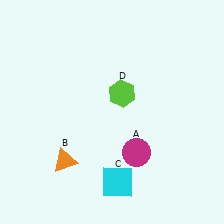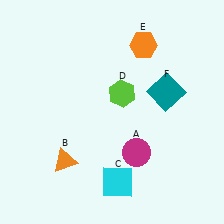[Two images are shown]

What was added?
An orange hexagon (E), a teal square (F) were added in Image 2.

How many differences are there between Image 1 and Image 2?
There are 2 differences between the two images.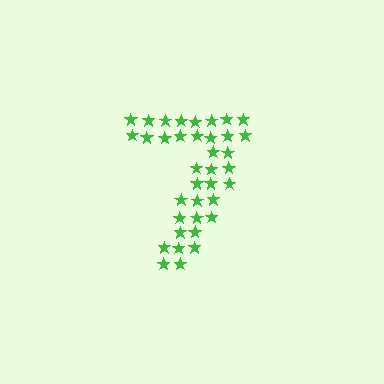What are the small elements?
The small elements are stars.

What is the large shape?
The large shape is the digit 7.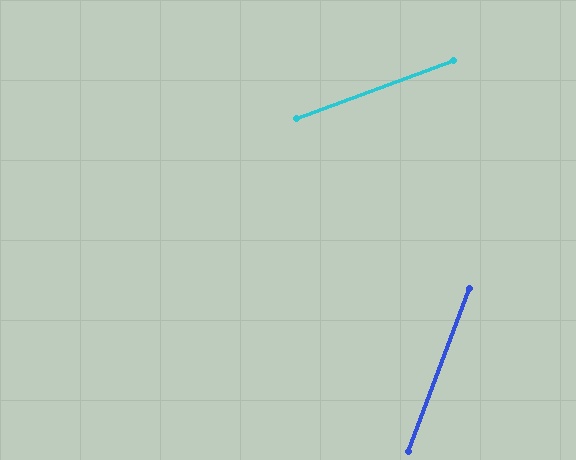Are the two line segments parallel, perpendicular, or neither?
Neither parallel nor perpendicular — they differ by about 49°.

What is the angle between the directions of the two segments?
Approximately 49 degrees.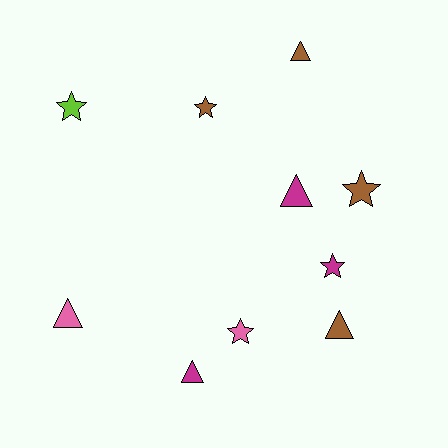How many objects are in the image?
There are 10 objects.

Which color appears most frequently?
Brown, with 4 objects.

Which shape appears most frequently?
Triangle, with 5 objects.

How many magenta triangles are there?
There are 2 magenta triangles.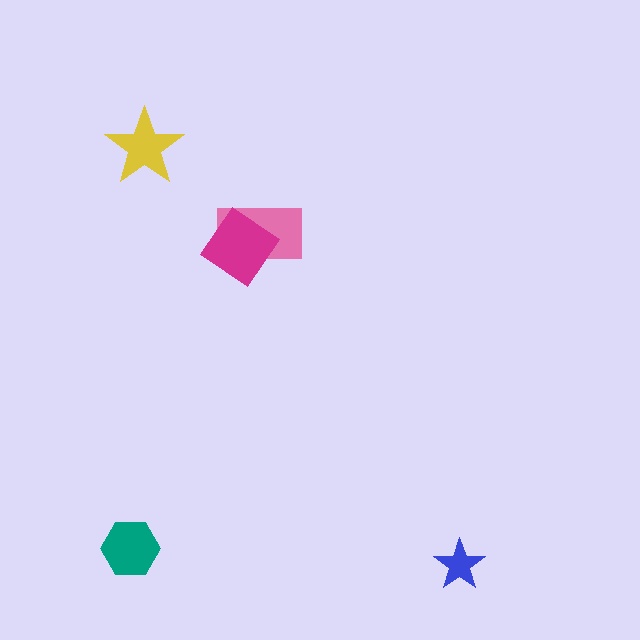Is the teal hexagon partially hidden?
No, no other shape covers it.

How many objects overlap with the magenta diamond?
1 object overlaps with the magenta diamond.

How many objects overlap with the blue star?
0 objects overlap with the blue star.